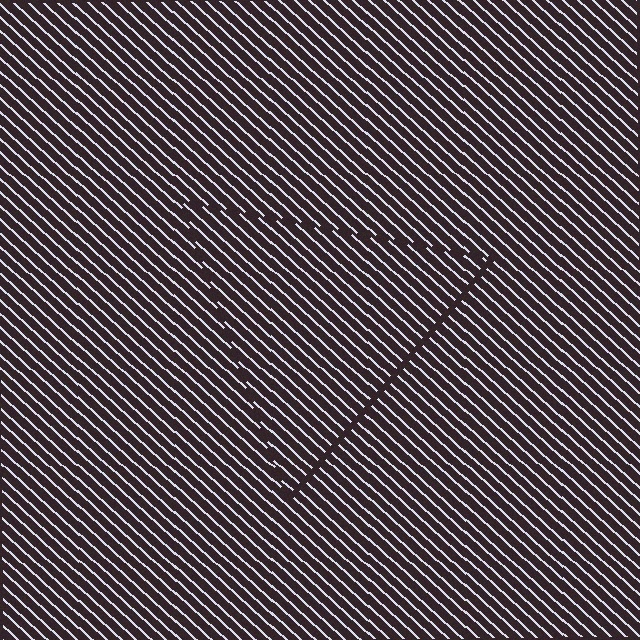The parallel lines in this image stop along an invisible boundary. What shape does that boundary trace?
An illusory triangle. The interior of the shape contains the same grating, shifted by half a period — the contour is defined by the phase discontinuity where line-ends from the inner and outer gratings abut.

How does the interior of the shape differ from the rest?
The interior of the shape contains the same grating, shifted by half a period — the contour is defined by the phase discontinuity where line-ends from the inner and outer gratings abut.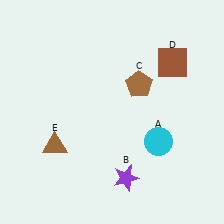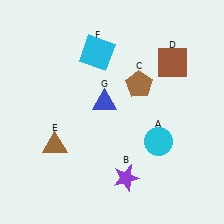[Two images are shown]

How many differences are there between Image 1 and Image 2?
There are 2 differences between the two images.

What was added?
A cyan square (F), a blue triangle (G) were added in Image 2.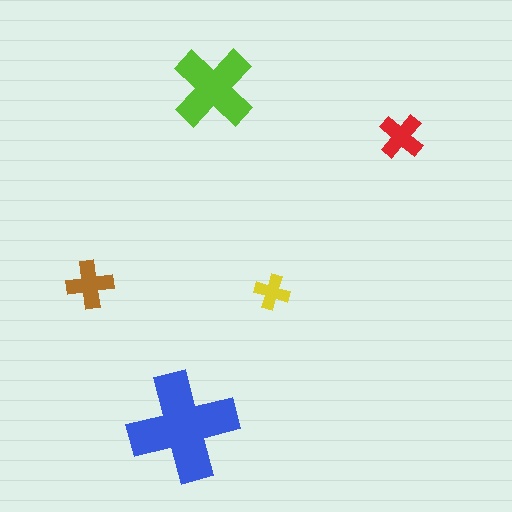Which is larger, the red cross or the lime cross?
The lime one.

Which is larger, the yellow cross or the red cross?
The red one.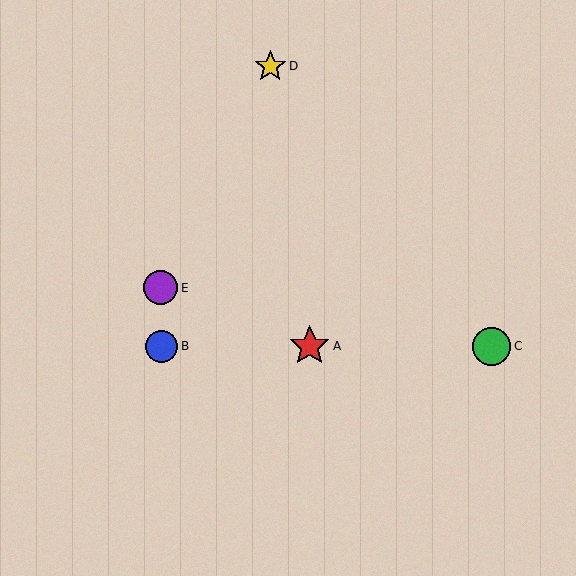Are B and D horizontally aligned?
No, B is at y≈346 and D is at y≈66.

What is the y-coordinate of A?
Object A is at y≈346.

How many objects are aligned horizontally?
3 objects (A, B, C) are aligned horizontally.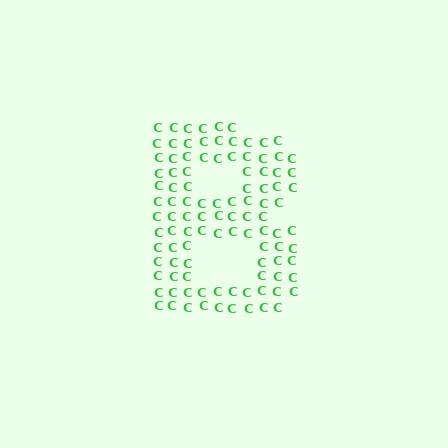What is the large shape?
The large shape is the letter B.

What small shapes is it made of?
It is made of small letter C's.